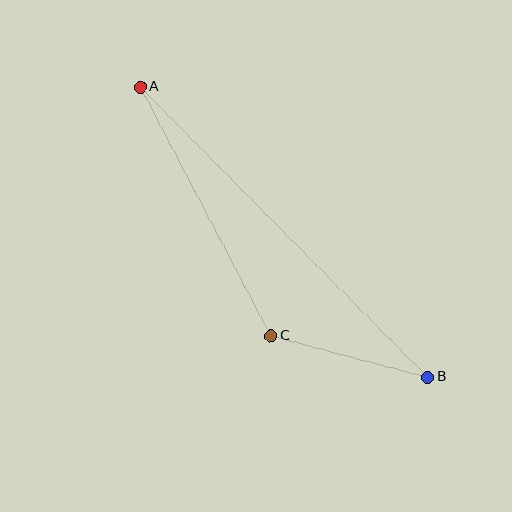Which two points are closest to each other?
Points B and C are closest to each other.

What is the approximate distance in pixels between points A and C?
The distance between A and C is approximately 281 pixels.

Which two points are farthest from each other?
Points A and B are farthest from each other.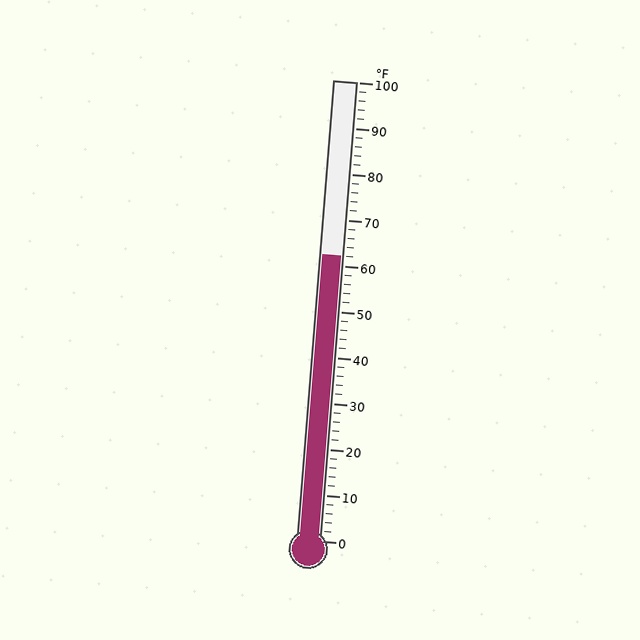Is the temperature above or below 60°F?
The temperature is above 60°F.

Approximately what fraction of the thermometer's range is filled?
The thermometer is filled to approximately 60% of its range.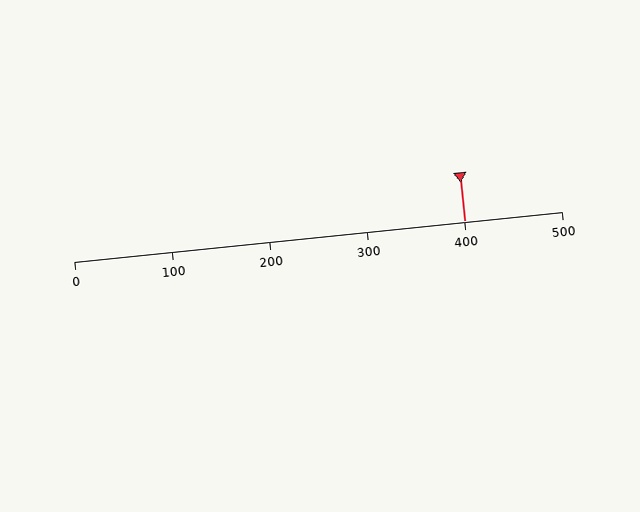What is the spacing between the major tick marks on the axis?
The major ticks are spaced 100 apart.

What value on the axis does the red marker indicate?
The marker indicates approximately 400.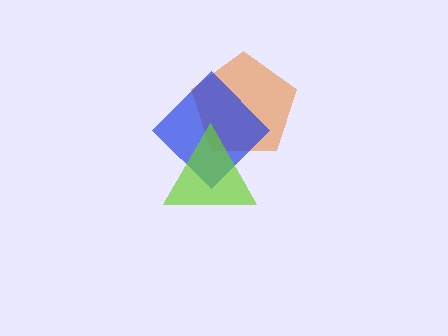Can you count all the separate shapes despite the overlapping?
Yes, there are 3 separate shapes.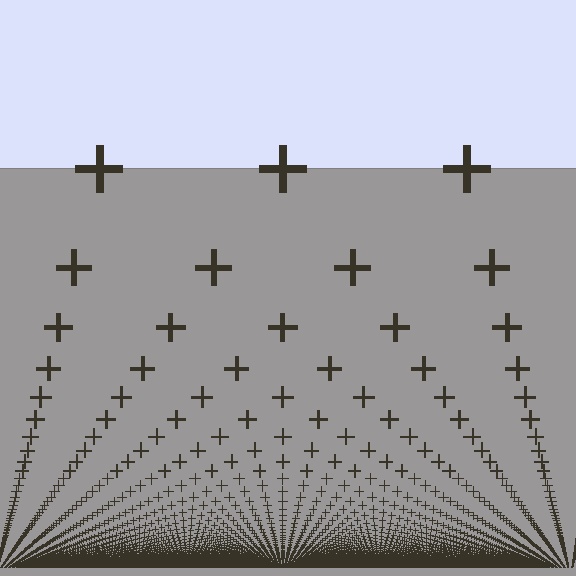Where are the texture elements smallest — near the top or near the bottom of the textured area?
Near the bottom.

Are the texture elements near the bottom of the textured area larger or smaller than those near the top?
Smaller. The gradient is inverted — elements near the bottom are smaller and denser.